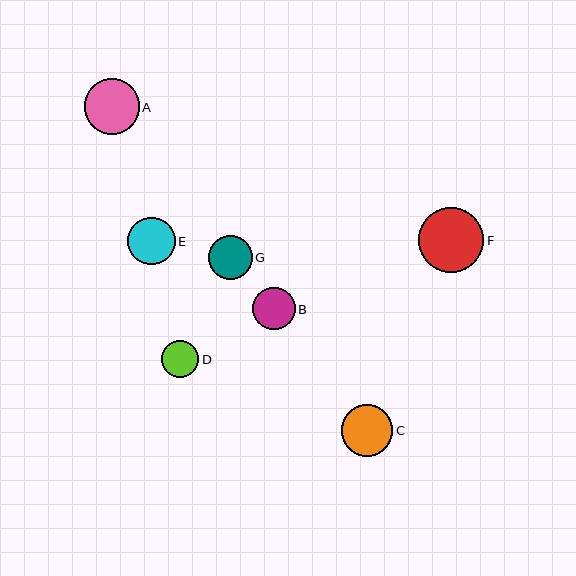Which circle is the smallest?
Circle D is the smallest with a size of approximately 37 pixels.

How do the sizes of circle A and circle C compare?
Circle A and circle C are approximately the same size.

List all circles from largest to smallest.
From largest to smallest: F, A, C, E, G, B, D.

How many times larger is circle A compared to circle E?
Circle A is approximately 1.2 times the size of circle E.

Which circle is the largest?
Circle F is the largest with a size of approximately 65 pixels.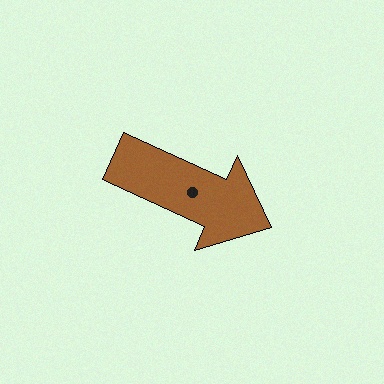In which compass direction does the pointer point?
Southeast.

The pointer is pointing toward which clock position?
Roughly 4 o'clock.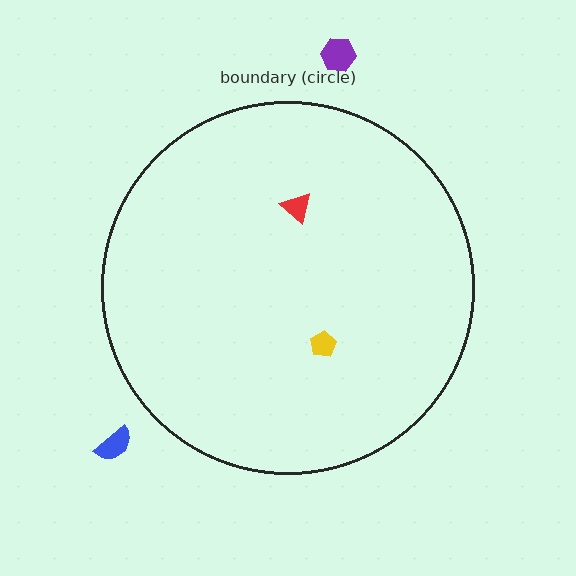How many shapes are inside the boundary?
2 inside, 2 outside.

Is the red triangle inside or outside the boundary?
Inside.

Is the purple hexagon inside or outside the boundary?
Outside.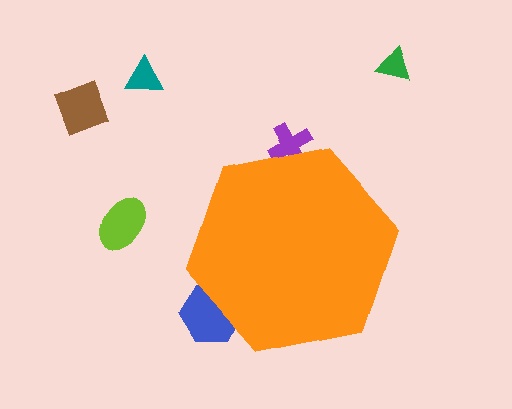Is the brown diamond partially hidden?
No, the brown diamond is fully visible.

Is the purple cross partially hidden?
Yes, the purple cross is partially hidden behind the orange hexagon.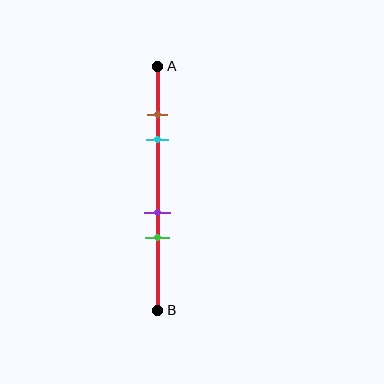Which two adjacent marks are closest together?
The brown and cyan marks are the closest adjacent pair.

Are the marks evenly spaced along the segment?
No, the marks are not evenly spaced.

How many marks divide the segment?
There are 4 marks dividing the segment.